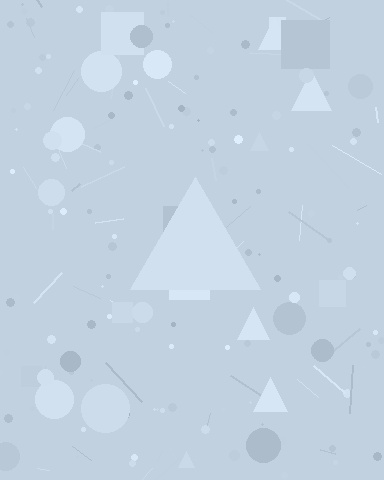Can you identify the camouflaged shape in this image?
The camouflaged shape is a triangle.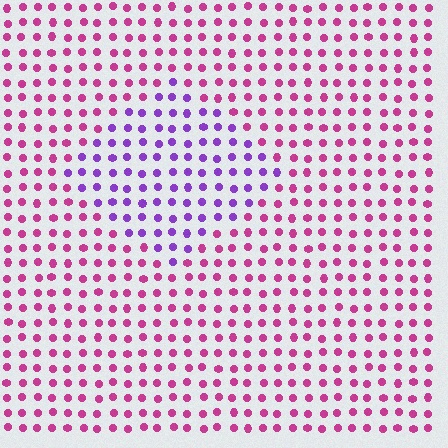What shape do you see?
I see a diamond.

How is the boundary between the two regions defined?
The boundary is defined purely by a slight shift in hue (about 48 degrees). Spacing, size, and orientation are identical on both sides.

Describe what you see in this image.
The image is filled with small magenta elements in a uniform arrangement. A diamond-shaped region is visible where the elements are tinted to a slightly different hue, forming a subtle color boundary.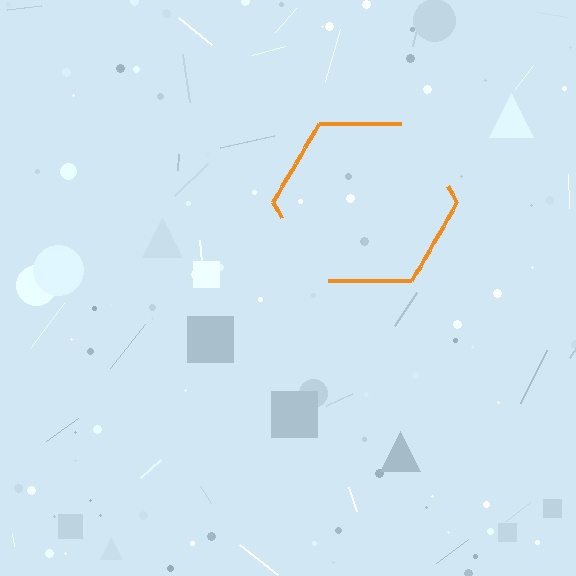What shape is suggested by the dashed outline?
The dashed outline suggests a hexagon.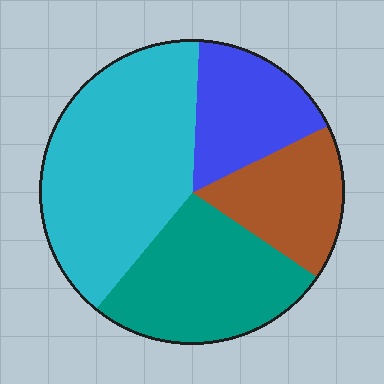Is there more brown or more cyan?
Cyan.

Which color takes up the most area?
Cyan, at roughly 40%.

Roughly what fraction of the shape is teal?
Teal covers 26% of the shape.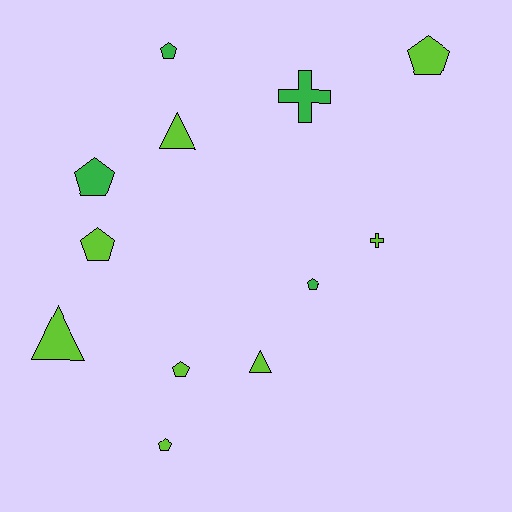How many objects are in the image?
There are 12 objects.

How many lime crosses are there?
There is 1 lime cross.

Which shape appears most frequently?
Pentagon, with 7 objects.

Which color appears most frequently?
Lime, with 8 objects.